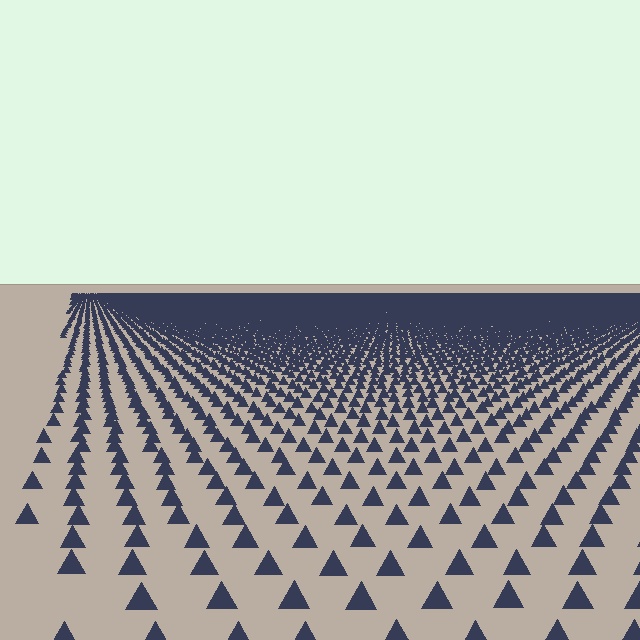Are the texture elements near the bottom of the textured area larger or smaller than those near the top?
Larger. Near the bottom, elements are closer to the viewer and appear at a bigger on-screen size.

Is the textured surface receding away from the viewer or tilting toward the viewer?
The surface is receding away from the viewer. Texture elements get smaller and denser toward the top.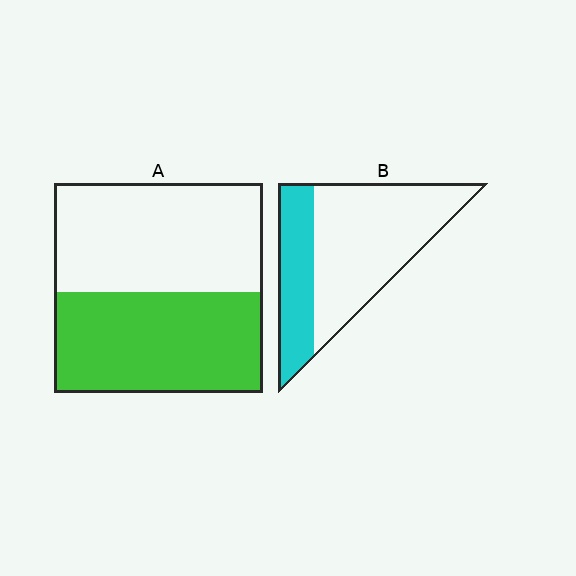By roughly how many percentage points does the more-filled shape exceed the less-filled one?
By roughly 15 percentage points (A over B).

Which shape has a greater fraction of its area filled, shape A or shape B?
Shape A.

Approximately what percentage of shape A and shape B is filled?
A is approximately 50% and B is approximately 30%.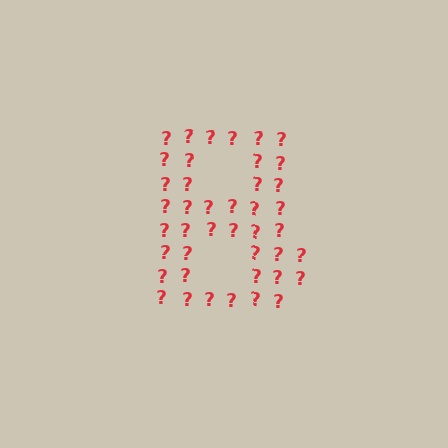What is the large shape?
The large shape is the letter B.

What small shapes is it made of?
It is made of small question marks.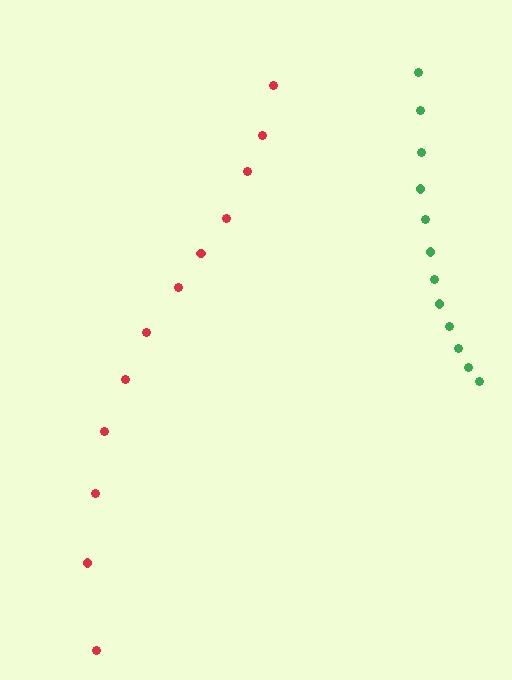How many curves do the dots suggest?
There are 2 distinct paths.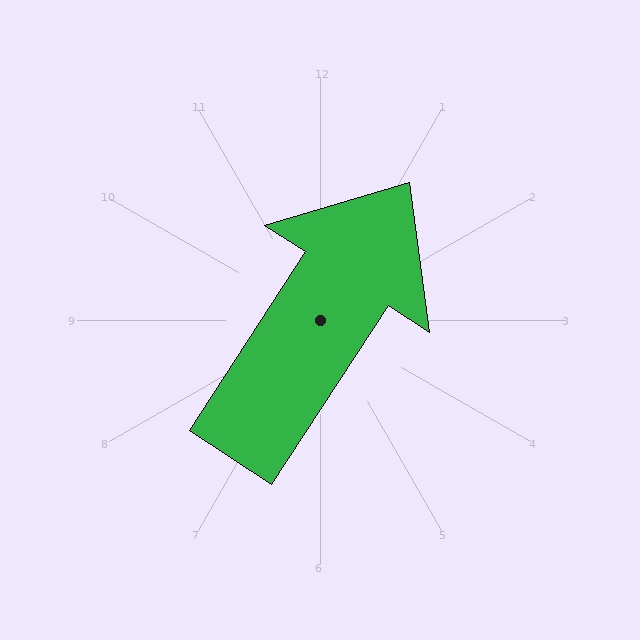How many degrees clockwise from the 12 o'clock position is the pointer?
Approximately 33 degrees.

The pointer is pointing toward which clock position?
Roughly 1 o'clock.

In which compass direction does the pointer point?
Northeast.